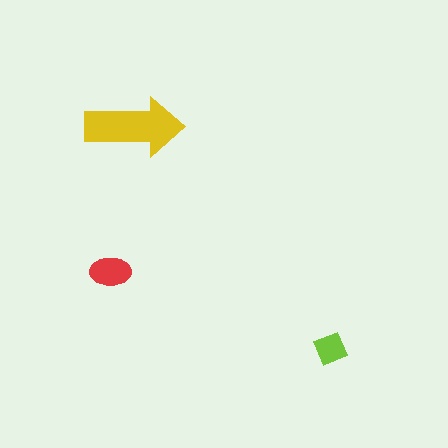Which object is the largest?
The yellow arrow.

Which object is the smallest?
The lime diamond.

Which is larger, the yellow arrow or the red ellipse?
The yellow arrow.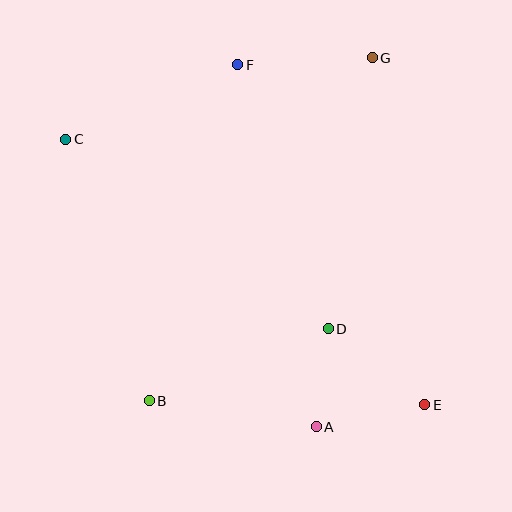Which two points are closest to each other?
Points A and D are closest to each other.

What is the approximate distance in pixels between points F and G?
The distance between F and G is approximately 134 pixels.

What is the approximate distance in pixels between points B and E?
The distance between B and E is approximately 275 pixels.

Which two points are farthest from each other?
Points C and E are farthest from each other.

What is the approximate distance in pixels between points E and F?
The distance between E and F is approximately 388 pixels.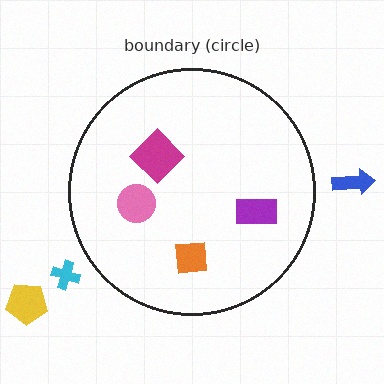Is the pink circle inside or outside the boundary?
Inside.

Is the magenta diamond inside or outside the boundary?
Inside.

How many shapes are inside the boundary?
4 inside, 3 outside.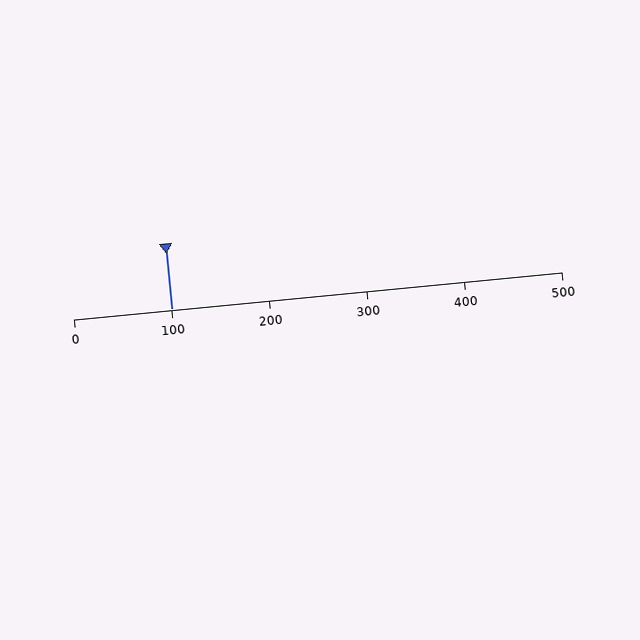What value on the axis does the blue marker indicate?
The marker indicates approximately 100.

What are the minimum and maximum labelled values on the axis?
The axis runs from 0 to 500.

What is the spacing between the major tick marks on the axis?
The major ticks are spaced 100 apart.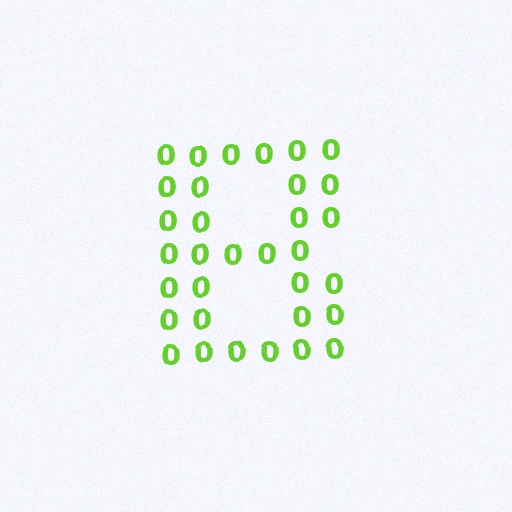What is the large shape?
The large shape is the letter B.